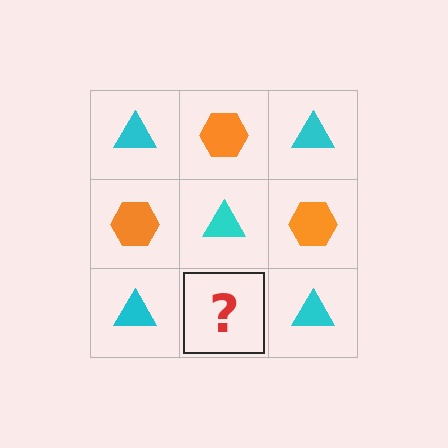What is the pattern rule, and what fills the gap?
The rule is that it alternates cyan triangle and orange hexagon in a checkerboard pattern. The gap should be filled with an orange hexagon.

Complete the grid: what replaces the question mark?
The question mark should be replaced with an orange hexagon.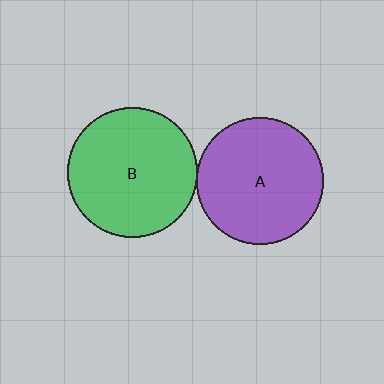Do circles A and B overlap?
Yes.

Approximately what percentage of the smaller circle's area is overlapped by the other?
Approximately 5%.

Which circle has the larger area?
Circle B (green).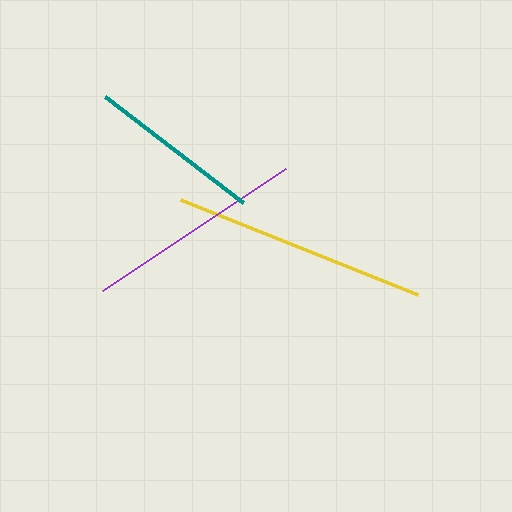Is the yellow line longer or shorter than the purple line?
The yellow line is longer than the purple line.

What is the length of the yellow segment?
The yellow segment is approximately 255 pixels long.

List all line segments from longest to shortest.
From longest to shortest: yellow, purple, teal.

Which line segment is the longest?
The yellow line is the longest at approximately 255 pixels.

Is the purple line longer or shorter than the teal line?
The purple line is longer than the teal line.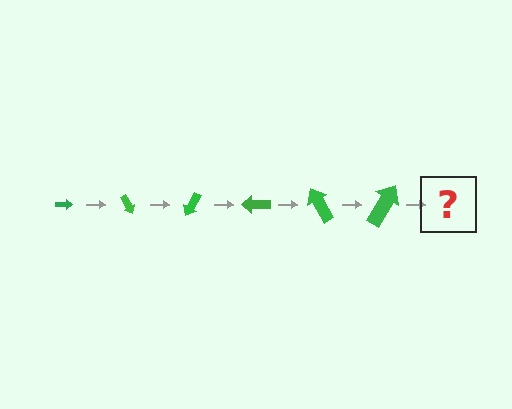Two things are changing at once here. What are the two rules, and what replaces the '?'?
The two rules are that the arrow grows larger each step and it rotates 60 degrees each step. The '?' should be an arrow, larger than the previous one and rotated 360 degrees from the start.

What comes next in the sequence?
The next element should be an arrow, larger than the previous one and rotated 360 degrees from the start.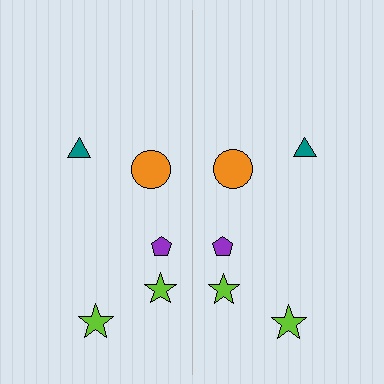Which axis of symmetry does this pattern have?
The pattern has a vertical axis of symmetry running through the center of the image.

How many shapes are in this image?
There are 10 shapes in this image.